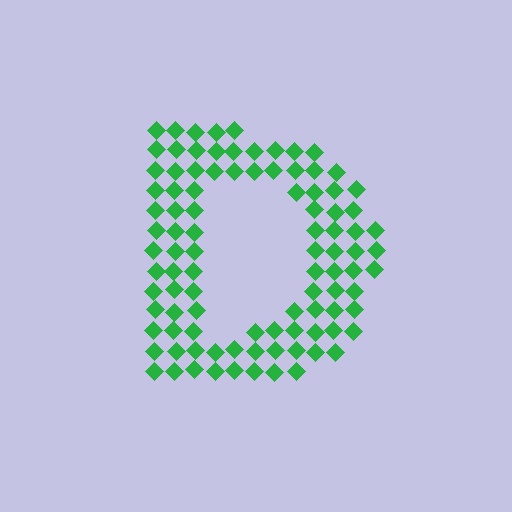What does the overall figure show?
The overall figure shows the letter D.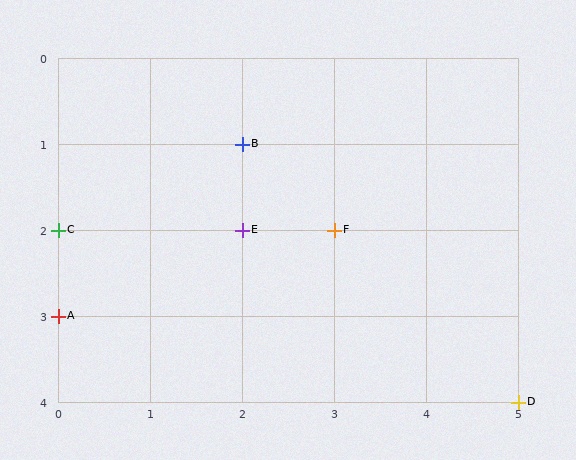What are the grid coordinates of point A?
Point A is at grid coordinates (0, 3).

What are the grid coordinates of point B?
Point B is at grid coordinates (2, 1).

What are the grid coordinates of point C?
Point C is at grid coordinates (0, 2).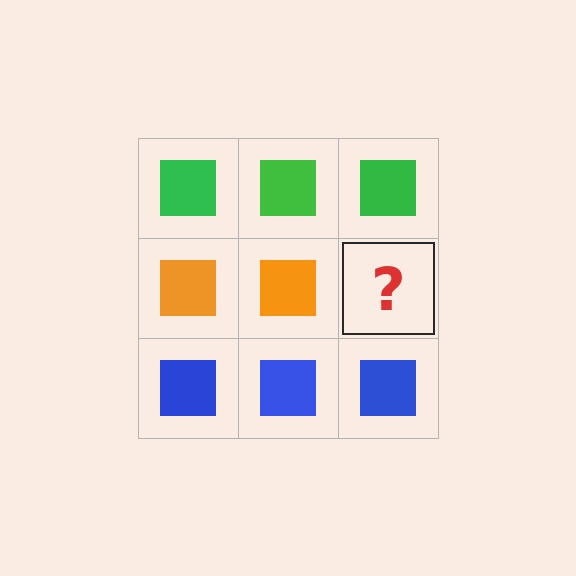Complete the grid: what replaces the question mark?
The question mark should be replaced with an orange square.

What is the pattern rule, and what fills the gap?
The rule is that each row has a consistent color. The gap should be filled with an orange square.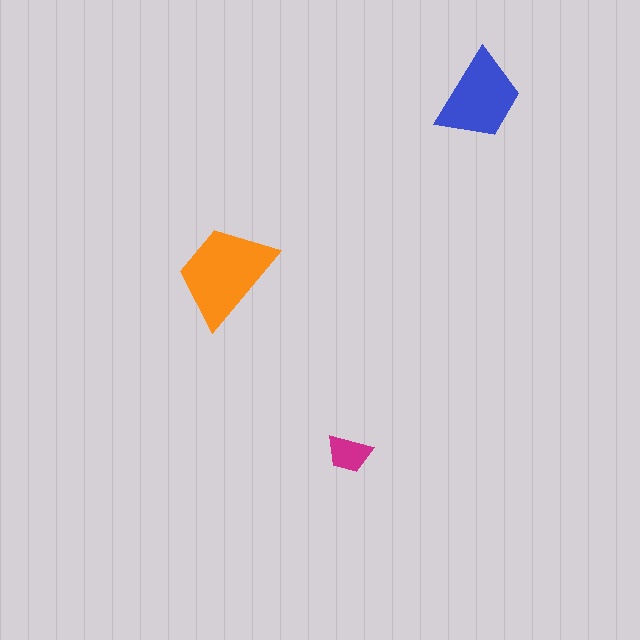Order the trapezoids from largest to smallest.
the orange one, the blue one, the magenta one.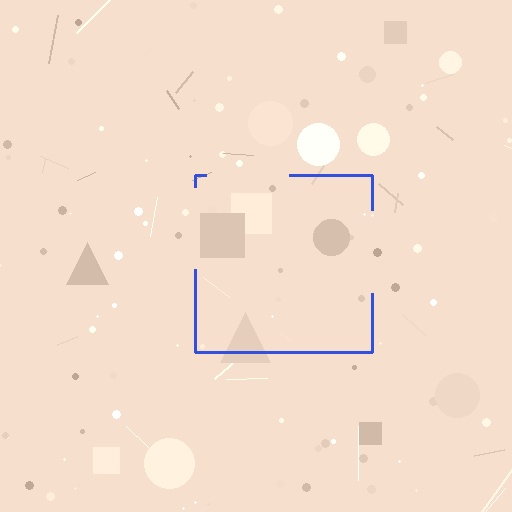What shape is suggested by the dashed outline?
The dashed outline suggests a square.